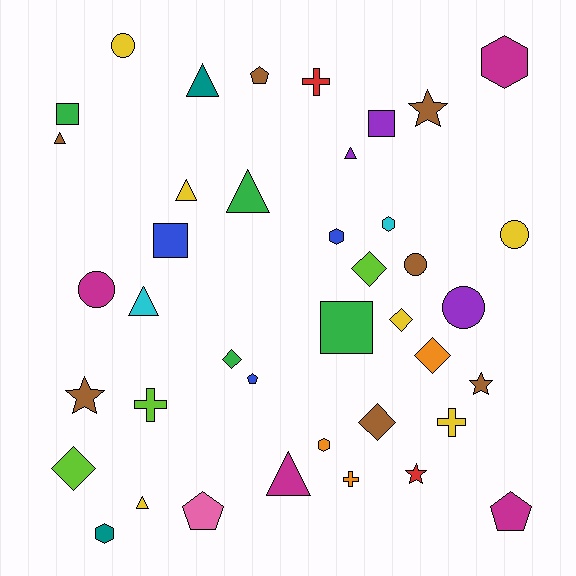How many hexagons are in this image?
There are 5 hexagons.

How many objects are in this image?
There are 40 objects.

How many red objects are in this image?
There are 2 red objects.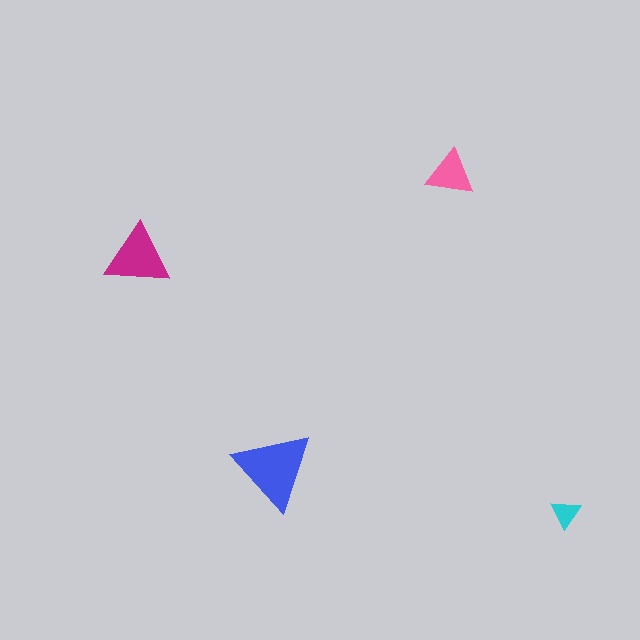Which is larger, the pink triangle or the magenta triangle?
The magenta one.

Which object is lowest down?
The cyan triangle is bottommost.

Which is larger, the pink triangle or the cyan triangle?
The pink one.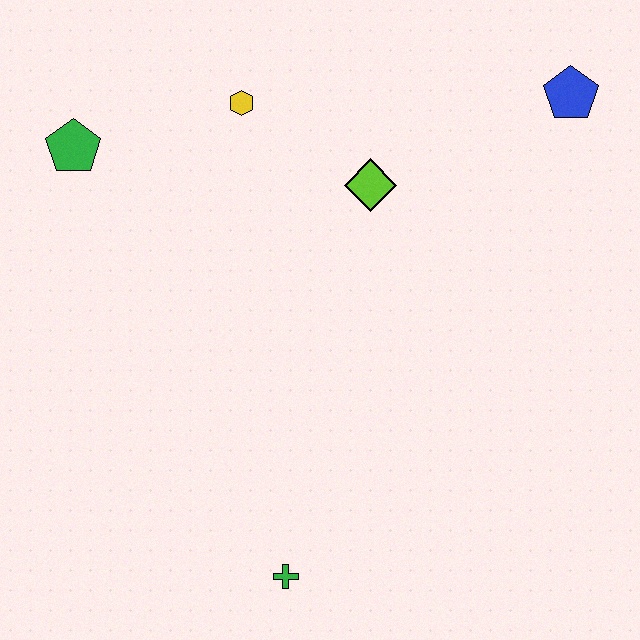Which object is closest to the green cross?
The lime diamond is closest to the green cross.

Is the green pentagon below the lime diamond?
No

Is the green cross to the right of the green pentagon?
Yes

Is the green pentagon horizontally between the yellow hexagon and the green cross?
No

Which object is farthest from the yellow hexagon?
The green cross is farthest from the yellow hexagon.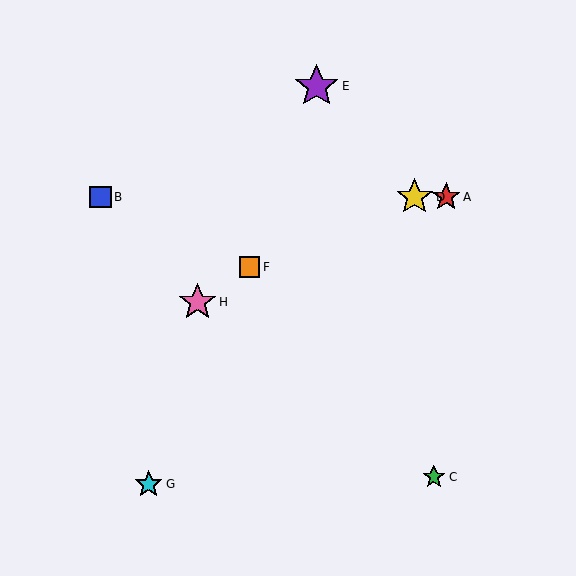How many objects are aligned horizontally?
3 objects (A, B, D) are aligned horizontally.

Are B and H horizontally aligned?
No, B is at y≈197 and H is at y≈302.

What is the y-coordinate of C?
Object C is at y≈477.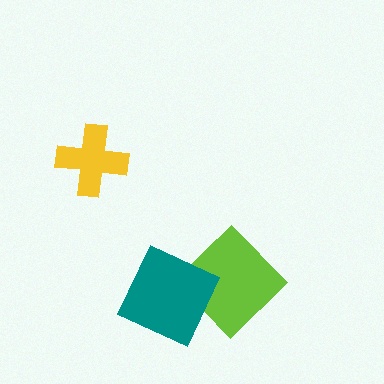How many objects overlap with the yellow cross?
0 objects overlap with the yellow cross.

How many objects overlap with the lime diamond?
1 object overlaps with the lime diamond.